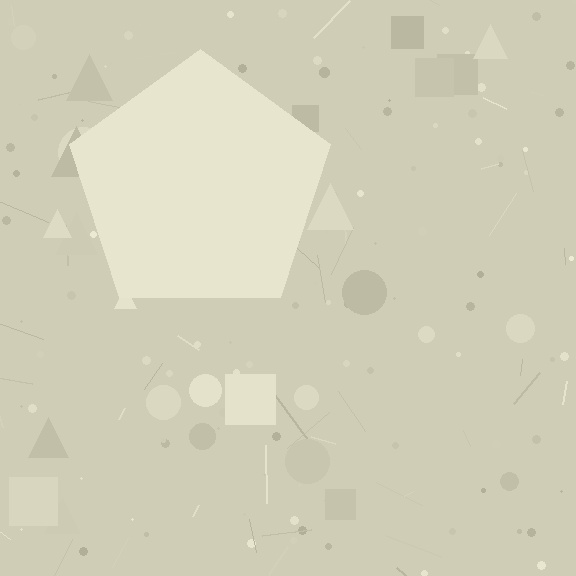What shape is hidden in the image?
A pentagon is hidden in the image.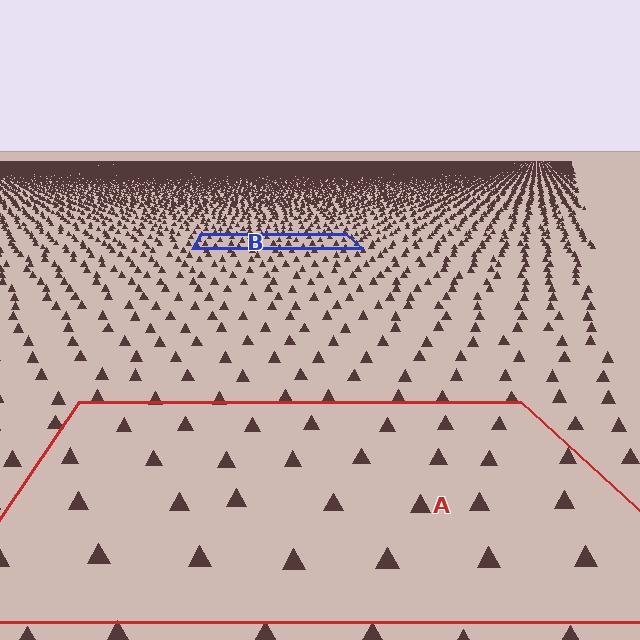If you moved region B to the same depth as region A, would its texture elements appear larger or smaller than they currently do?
They would appear larger. At a closer depth, the same texture elements are projected at a bigger on-screen size.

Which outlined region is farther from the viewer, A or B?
Region B is farther from the viewer — the texture elements inside it appear smaller and more densely packed.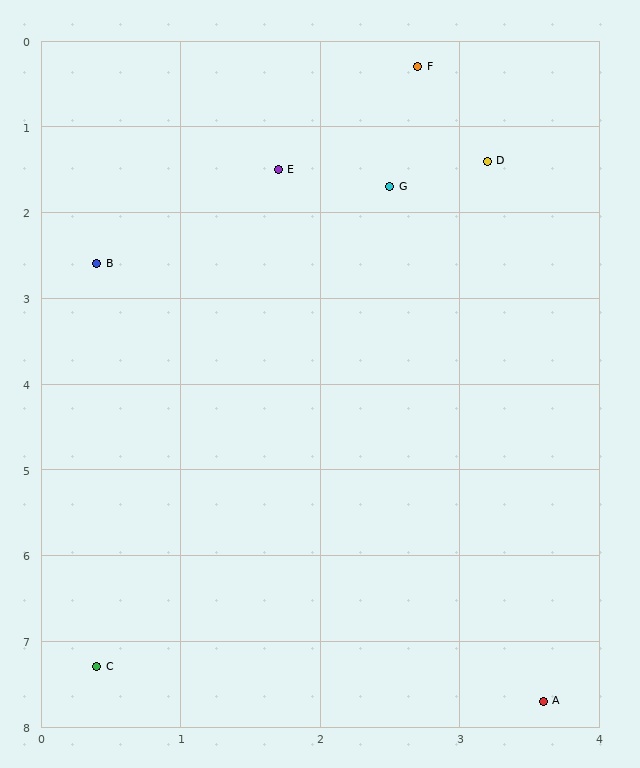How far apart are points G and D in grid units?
Points G and D are about 0.8 grid units apart.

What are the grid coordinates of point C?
Point C is at approximately (0.4, 7.3).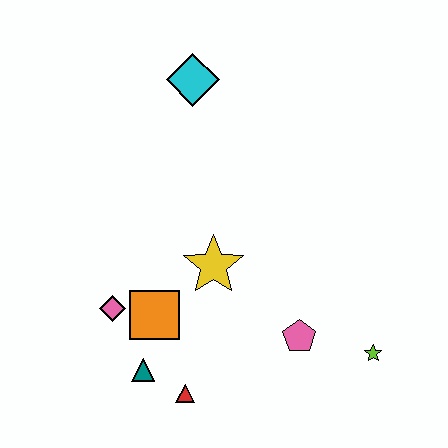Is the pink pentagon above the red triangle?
Yes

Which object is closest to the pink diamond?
The orange square is closest to the pink diamond.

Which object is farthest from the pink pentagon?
The cyan diamond is farthest from the pink pentagon.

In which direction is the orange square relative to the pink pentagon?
The orange square is to the left of the pink pentagon.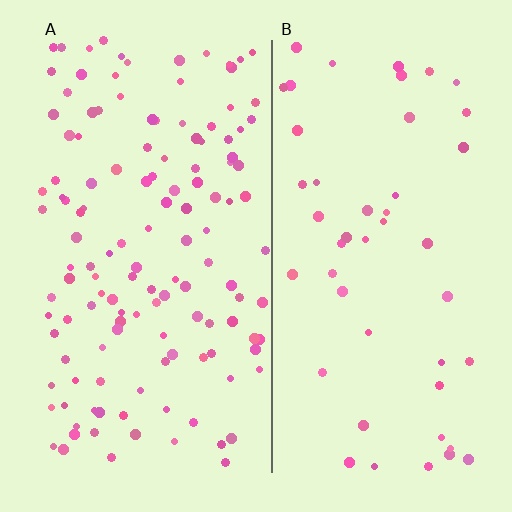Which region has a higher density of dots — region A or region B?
A (the left).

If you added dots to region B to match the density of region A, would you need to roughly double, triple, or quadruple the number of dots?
Approximately triple.